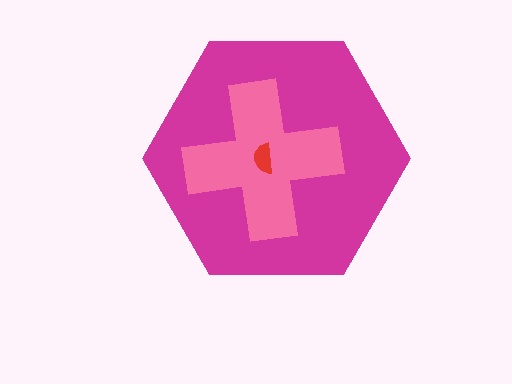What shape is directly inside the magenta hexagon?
The pink cross.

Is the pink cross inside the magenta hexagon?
Yes.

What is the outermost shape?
The magenta hexagon.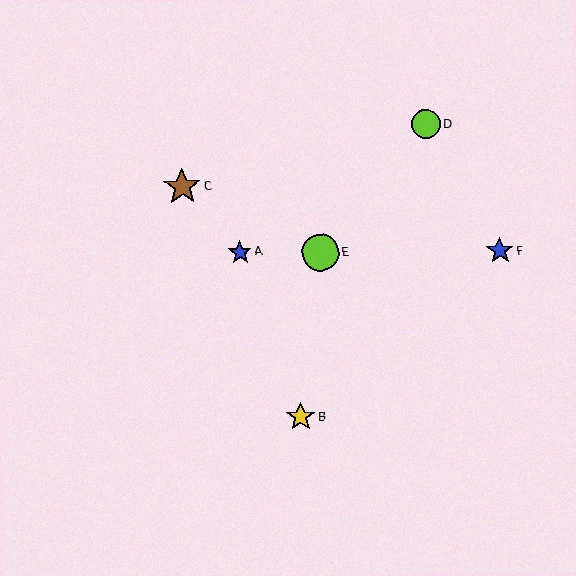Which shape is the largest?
The brown star (labeled C) is the largest.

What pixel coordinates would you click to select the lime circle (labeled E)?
Click at (320, 253) to select the lime circle E.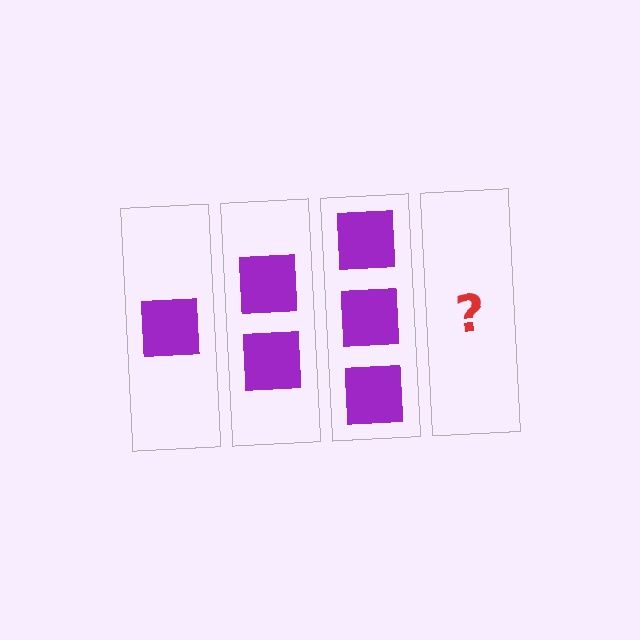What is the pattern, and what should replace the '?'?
The pattern is that each step adds one more square. The '?' should be 4 squares.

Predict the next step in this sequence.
The next step is 4 squares.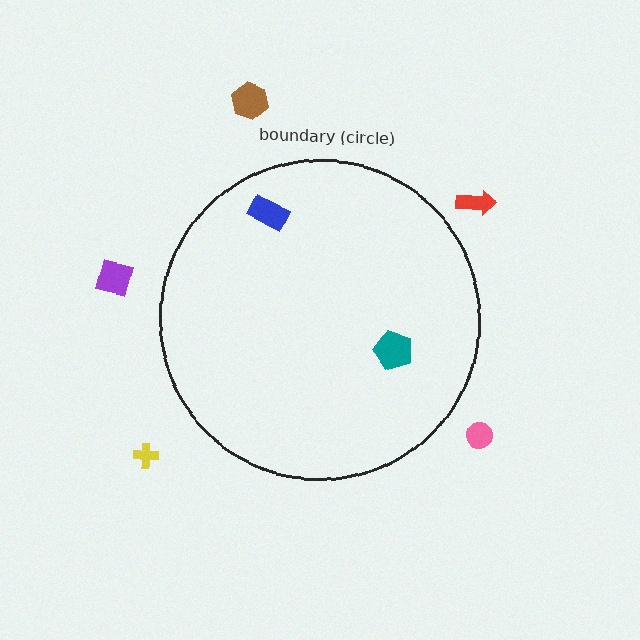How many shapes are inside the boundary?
2 inside, 5 outside.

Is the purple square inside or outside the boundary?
Outside.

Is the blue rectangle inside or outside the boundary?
Inside.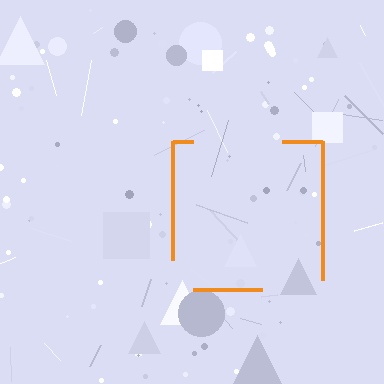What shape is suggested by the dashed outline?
The dashed outline suggests a square.